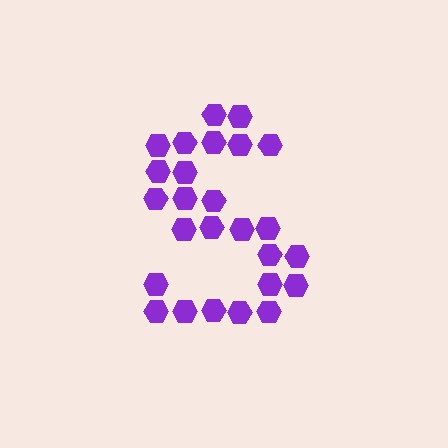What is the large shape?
The large shape is the letter S.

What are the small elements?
The small elements are hexagons.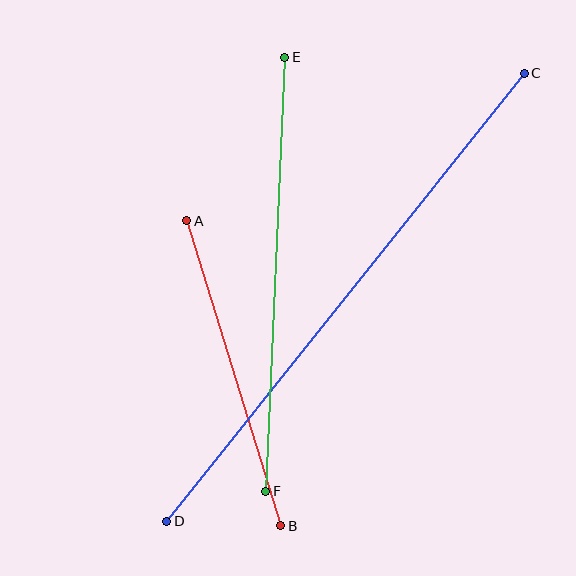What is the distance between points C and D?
The distance is approximately 573 pixels.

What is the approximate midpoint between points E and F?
The midpoint is at approximately (275, 274) pixels.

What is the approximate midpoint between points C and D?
The midpoint is at approximately (346, 297) pixels.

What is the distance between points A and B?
The distance is approximately 319 pixels.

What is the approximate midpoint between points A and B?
The midpoint is at approximately (234, 373) pixels.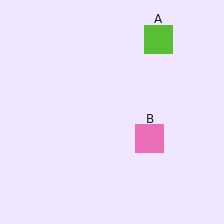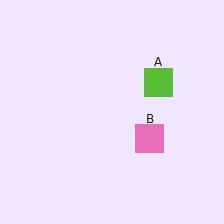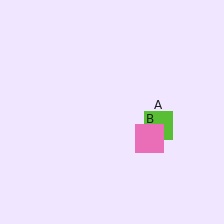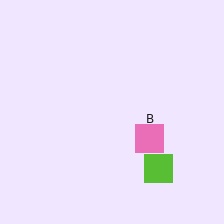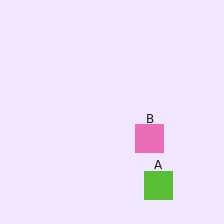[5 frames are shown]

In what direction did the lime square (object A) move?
The lime square (object A) moved down.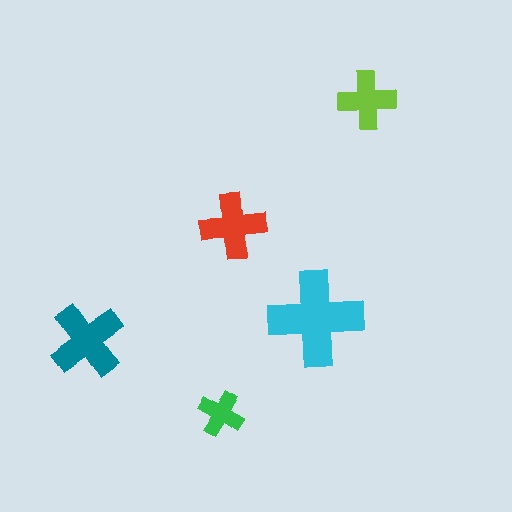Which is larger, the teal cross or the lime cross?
The teal one.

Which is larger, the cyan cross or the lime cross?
The cyan one.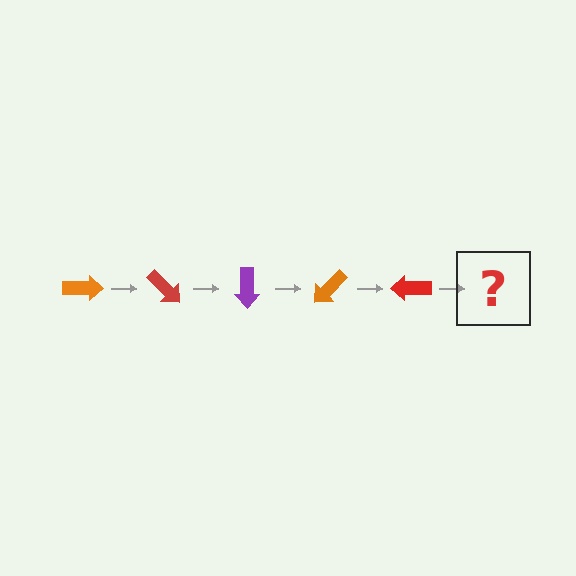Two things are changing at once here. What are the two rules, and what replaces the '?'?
The two rules are that it rotates 45 degrees each step and the color cycles through orange, red, and purple. The '?' should be a purple arrow, rotated 225 degrees from the start.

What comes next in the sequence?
The next element should be a purple arrow, rotated 225 degrees from the start.